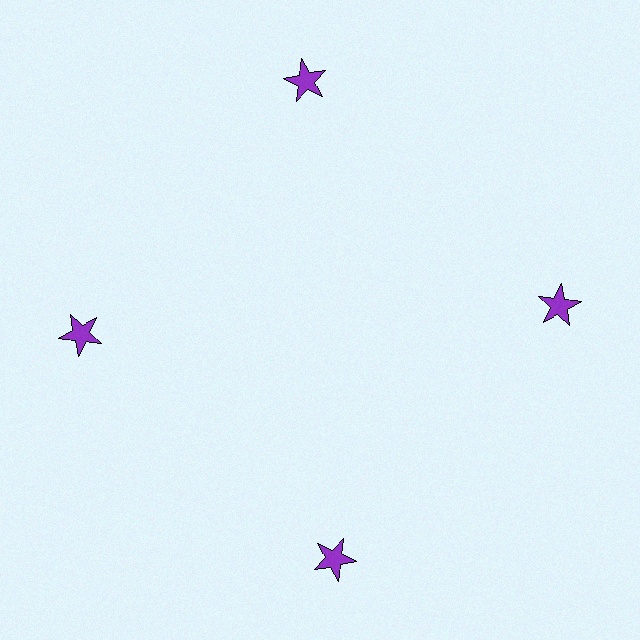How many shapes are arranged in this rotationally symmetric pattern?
There are 4 shapes, arranged in 4 groups of 1.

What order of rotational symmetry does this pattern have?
This pattern has 4-fold rotational symmetry.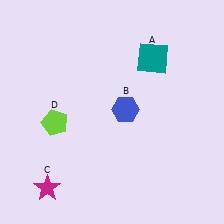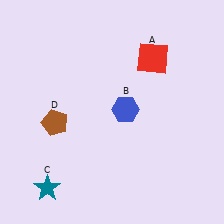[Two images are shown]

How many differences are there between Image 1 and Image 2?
There are 3 differences between the two images.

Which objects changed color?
A changed from teal to red. C changed from magenta to teal. D changed from lime to brown.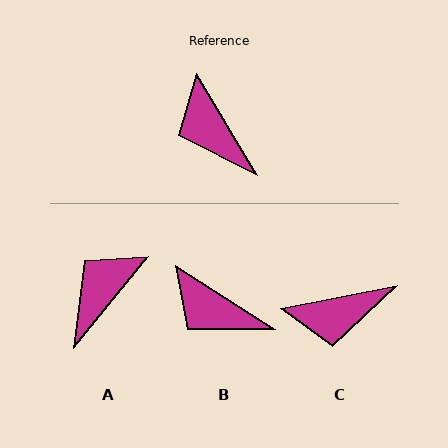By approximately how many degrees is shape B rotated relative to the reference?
Approximately 27 degrees counter-clockwise.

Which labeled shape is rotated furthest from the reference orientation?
C, about 70 degrees away.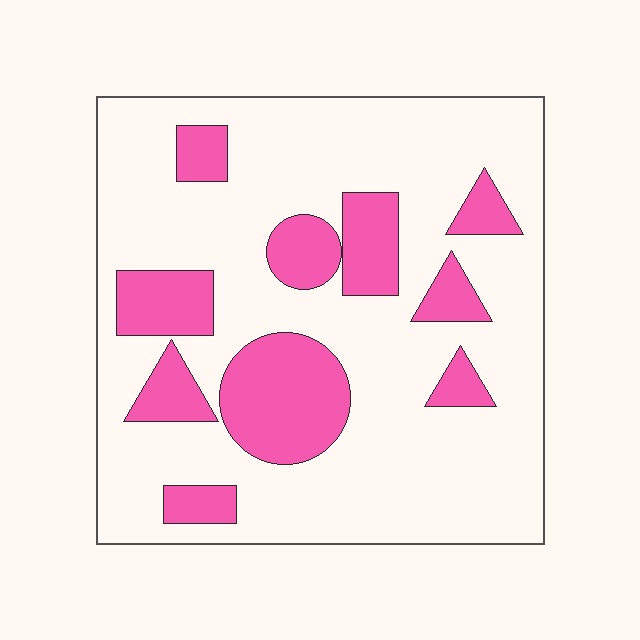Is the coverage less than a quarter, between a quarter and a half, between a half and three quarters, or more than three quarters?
Less than a quarter.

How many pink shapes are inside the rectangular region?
10.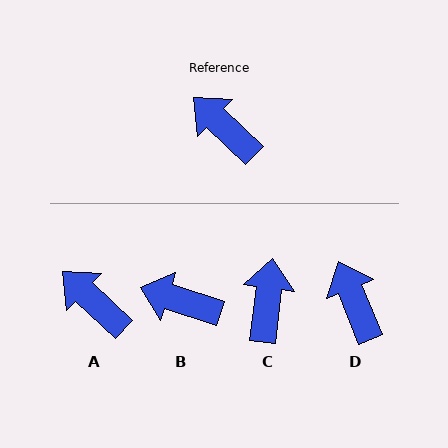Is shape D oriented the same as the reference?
No, it is off by about 25 degrees.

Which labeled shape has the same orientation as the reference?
A.